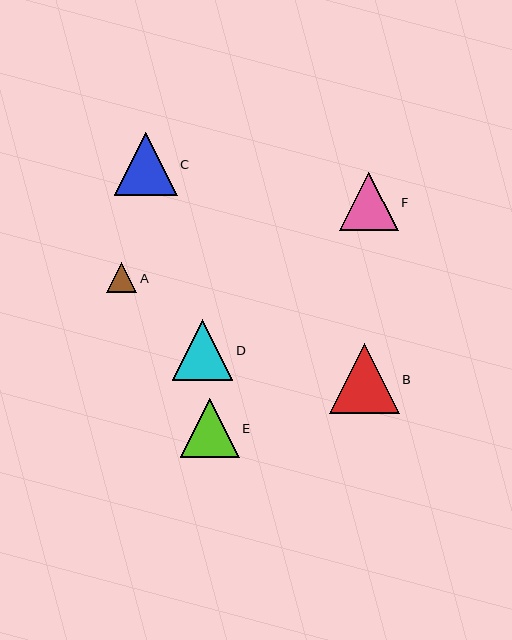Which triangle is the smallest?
Triangle A is the smallest with a size of approximately 30 pixels.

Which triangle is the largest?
Triangle B is the largest with a size of approximately 70 pixels.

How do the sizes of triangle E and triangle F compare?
Triangle E and triangle F are approximately the same size.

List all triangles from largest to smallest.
From largest to smallest: B, C, D, E, F, A.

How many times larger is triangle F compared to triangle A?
Triangle F is approximately 1.9 times the size of triangle A.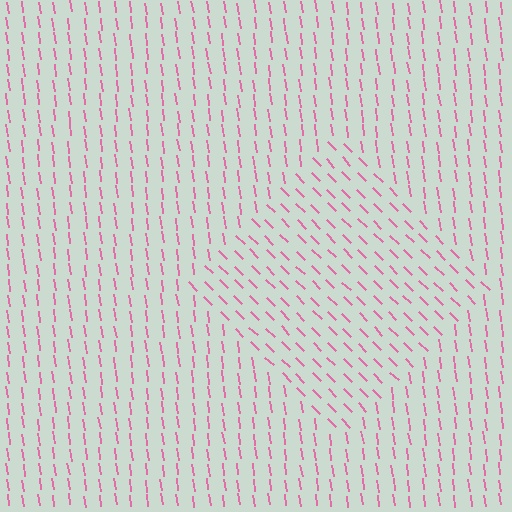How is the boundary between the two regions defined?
The boundary is defined purely by a change in line orientation (approximately 37 degrees difference). All lines are the same color and thickness.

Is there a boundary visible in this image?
Yes, there is a texture boundary formed by a change in line orientation.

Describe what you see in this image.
The image is filled with small pink line segments. A diamond region in the image has lines oriented differently from the surrounding lines, creating a visible texture boundary.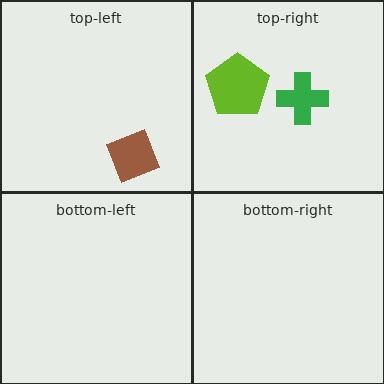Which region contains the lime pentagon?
The top-right region.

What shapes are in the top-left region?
The brown diamond.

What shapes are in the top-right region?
The green cross, the lime pentagon.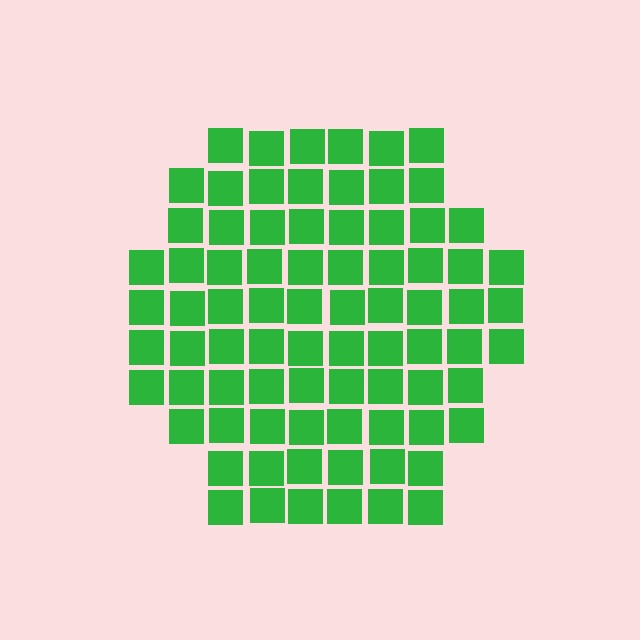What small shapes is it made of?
It is made of small squares.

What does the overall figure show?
The overall figure shows a hexagon.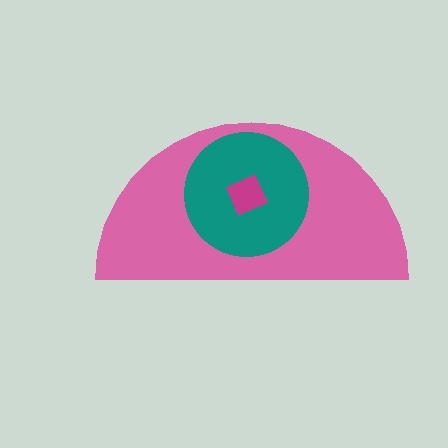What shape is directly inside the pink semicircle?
The teal circle.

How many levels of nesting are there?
3.